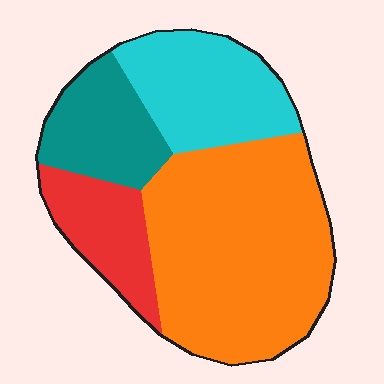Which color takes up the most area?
Orange, at roughly 50%.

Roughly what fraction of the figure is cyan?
Cyan covers 22% of the figure.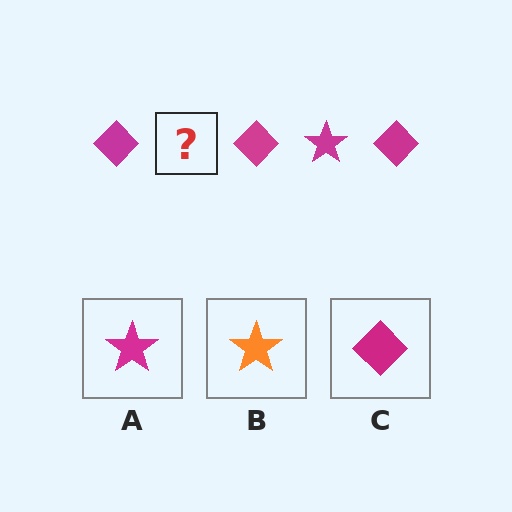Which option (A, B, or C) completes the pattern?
A.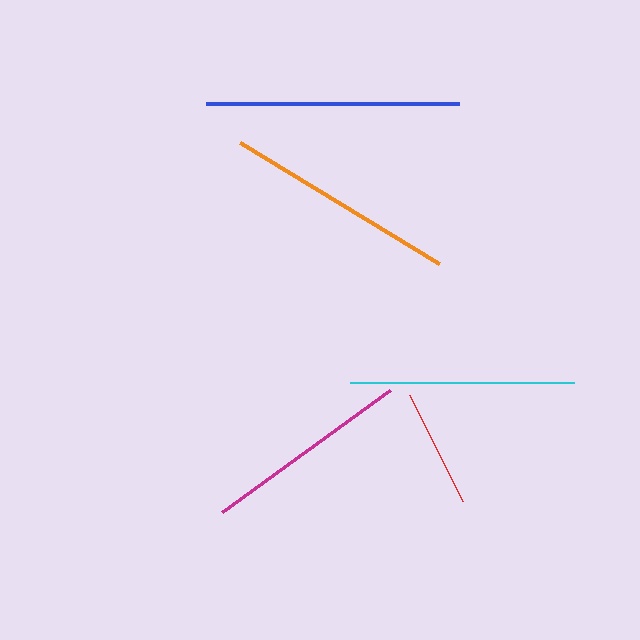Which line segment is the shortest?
The red line is the shortest at approximately 118 pixels.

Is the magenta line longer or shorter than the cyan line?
The cyan line is longer than the magenta line.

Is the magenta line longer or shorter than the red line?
The magenta line is longer than the red line.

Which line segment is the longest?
The blue line is the longest at approximately 253 pixels.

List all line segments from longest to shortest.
From longest to shortest: blue, orange, cyan, magenta, red.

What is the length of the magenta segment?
The magenta segment is approximately 207 pixels long.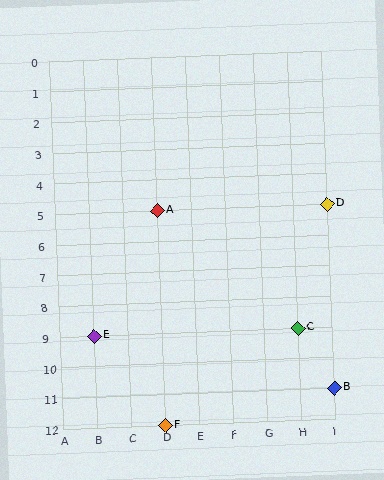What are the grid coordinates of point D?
Point D is at grid coordinates (I, 5).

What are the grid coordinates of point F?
Point F is at grid coordinates (D, 12).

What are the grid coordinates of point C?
Point C is at grid coordinates (H, 9).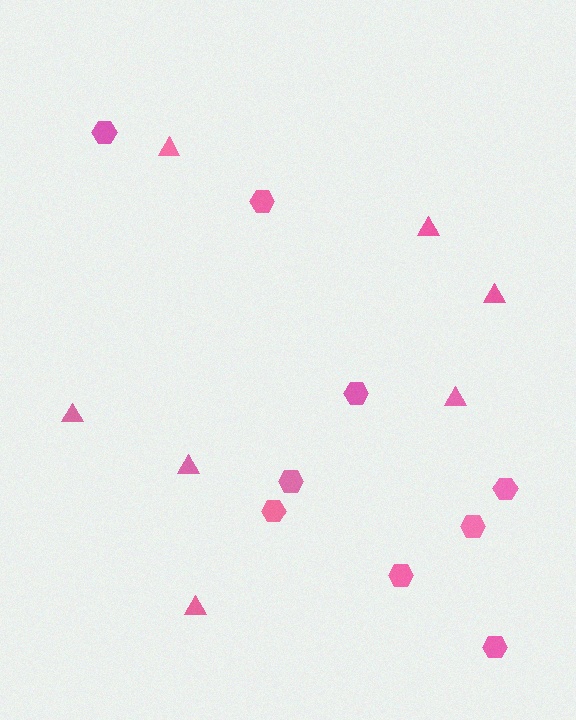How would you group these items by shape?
There are 2 groups: one group of triangles (7) and one group of hexagons (9).